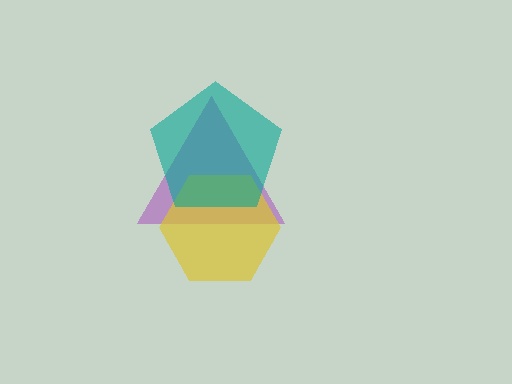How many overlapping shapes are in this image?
There are 3 overlapping shapes in the image.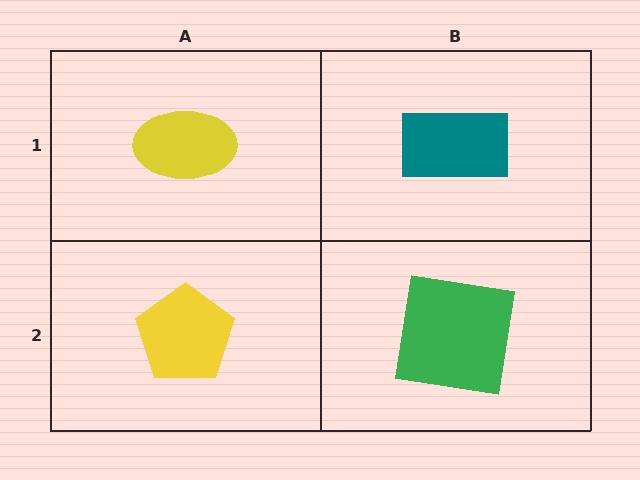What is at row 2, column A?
A yellow pentagon.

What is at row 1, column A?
A yellow ellipse.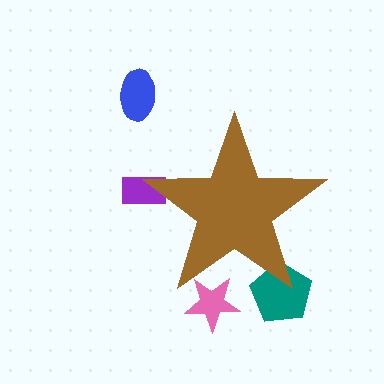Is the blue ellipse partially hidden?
No, the blue ellipse is fully visible.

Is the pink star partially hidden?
Yes, the pink star is partially hidden behind the brown star.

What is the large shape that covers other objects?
A brown star.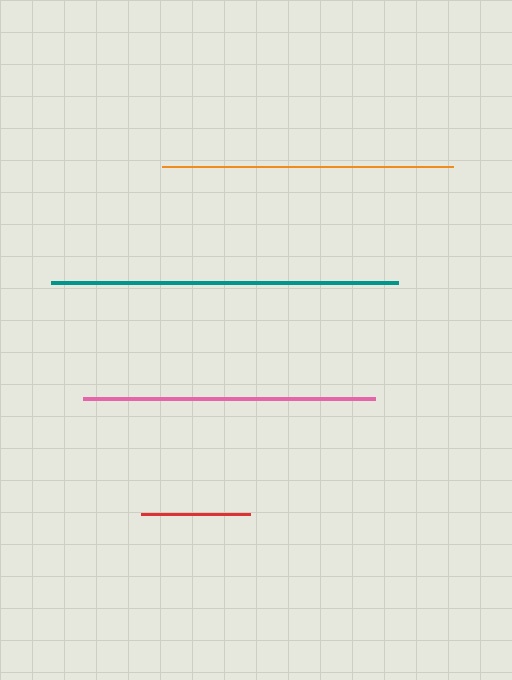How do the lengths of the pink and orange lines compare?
The pink and orange lines are approximately the same length.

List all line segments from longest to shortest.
From longest to shortest: teal, pink, orange, red.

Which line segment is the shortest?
The red line is the shortest at approximately 109 pixels.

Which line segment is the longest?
The teal line is the longest at approximately 347 pixels.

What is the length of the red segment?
The red segment is approximately 109 pixels long.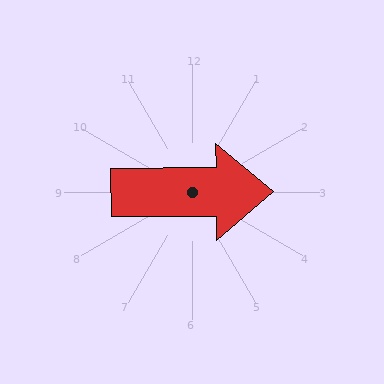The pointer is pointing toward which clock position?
Roughly 3 o'clock.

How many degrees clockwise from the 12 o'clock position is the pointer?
Approximately 90 degrees.